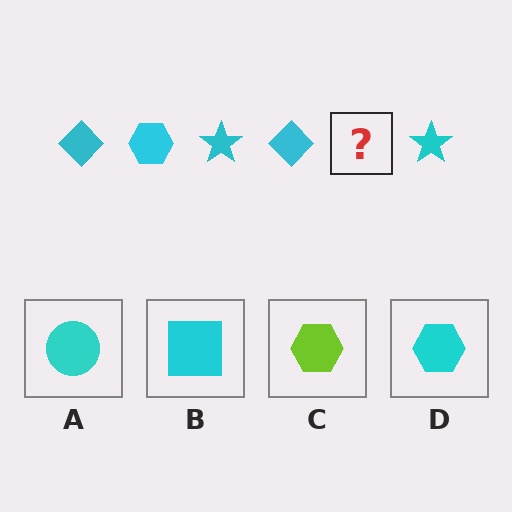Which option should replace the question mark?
Option D.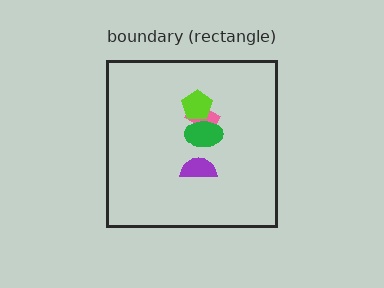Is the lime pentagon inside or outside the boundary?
Inside.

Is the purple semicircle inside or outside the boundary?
Inside.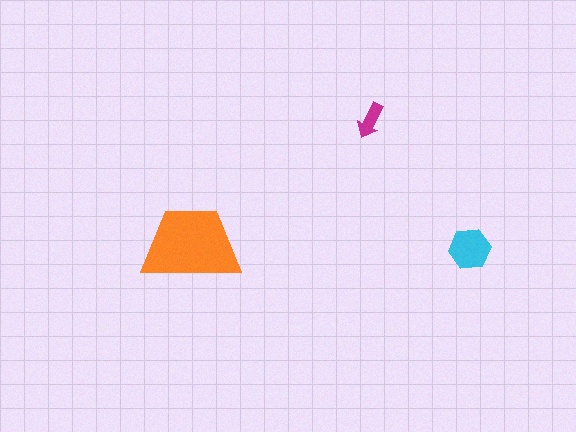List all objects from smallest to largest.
The magenta arrow, the cyan hexagon, the orange trapezoid.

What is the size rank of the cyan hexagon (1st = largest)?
2nd.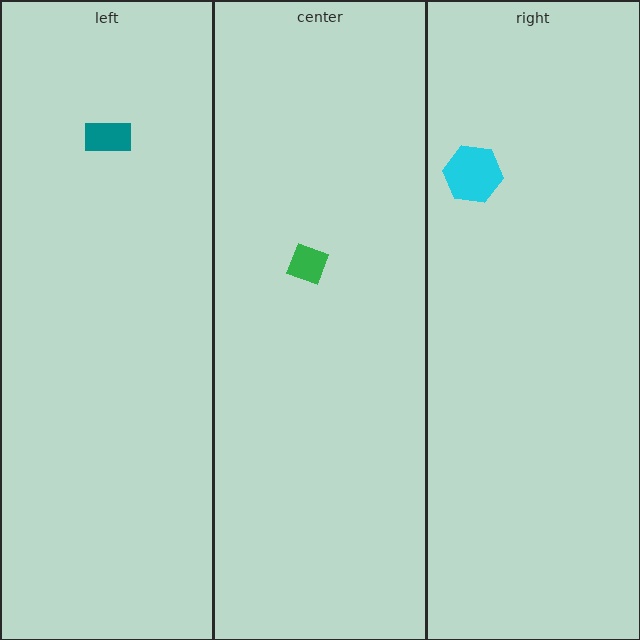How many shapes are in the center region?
1.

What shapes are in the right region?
The cyan hexagon.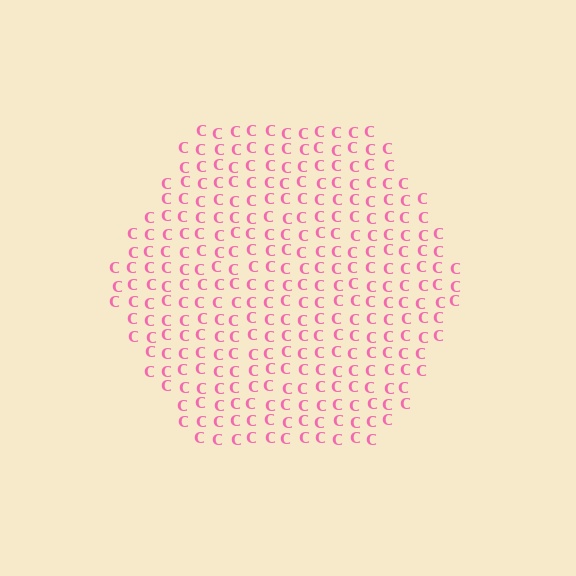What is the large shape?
The large shape is a hexagon.